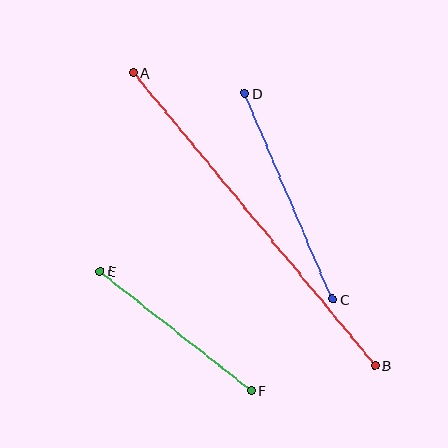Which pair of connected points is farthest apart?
Points A and B are farthest apart.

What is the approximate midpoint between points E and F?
The midpoint is at approximately (176, 331) pixels.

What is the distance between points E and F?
The distance is approximately 193 pixels.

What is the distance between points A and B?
The distance is approximately 380 pixels.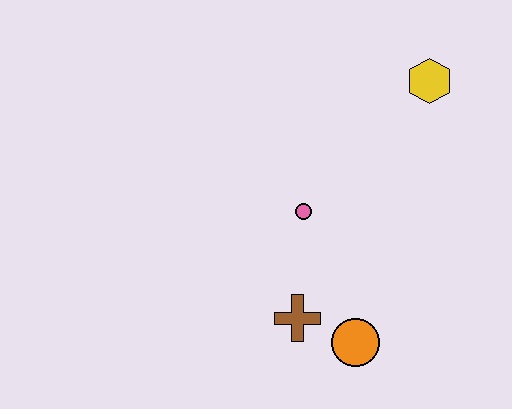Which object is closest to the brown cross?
The orange circle is closest to the brown cross.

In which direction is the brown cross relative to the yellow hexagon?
The brown cross is below the yellow hexagon.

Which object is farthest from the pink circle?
The yellow hexagon is farthest from the pink circle.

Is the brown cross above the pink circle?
No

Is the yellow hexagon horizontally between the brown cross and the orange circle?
No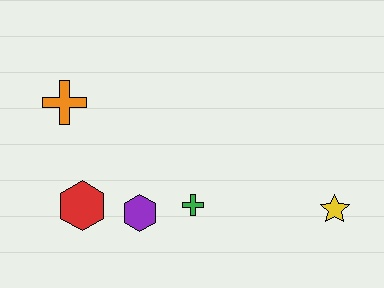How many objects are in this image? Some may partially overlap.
There are 5 objects.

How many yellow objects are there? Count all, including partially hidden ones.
There is 1 yellow object.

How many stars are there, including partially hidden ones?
There is 1 star.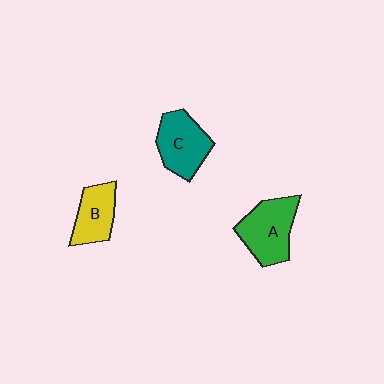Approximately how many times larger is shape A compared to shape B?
Approximately 1.4 times.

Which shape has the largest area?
Shape A (green).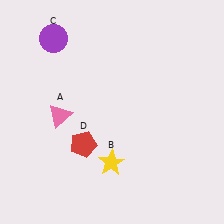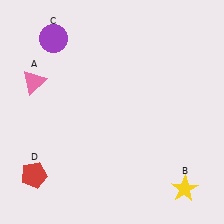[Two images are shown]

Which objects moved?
The objects that moved are: the pink triangle (A), the yellow star (B), the red pentagon (D).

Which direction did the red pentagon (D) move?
The red pentagon (D) moved left.